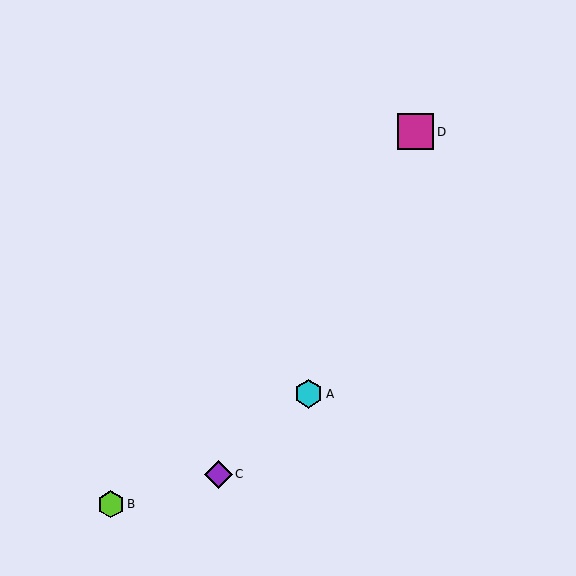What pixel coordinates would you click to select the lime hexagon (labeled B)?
Click at (111, 504) to select the lime hexagon B.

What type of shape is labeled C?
Shape C is a purple diamond.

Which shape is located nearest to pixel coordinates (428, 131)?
The magenta square (labeled D) at (416, 132) is nearest to that location.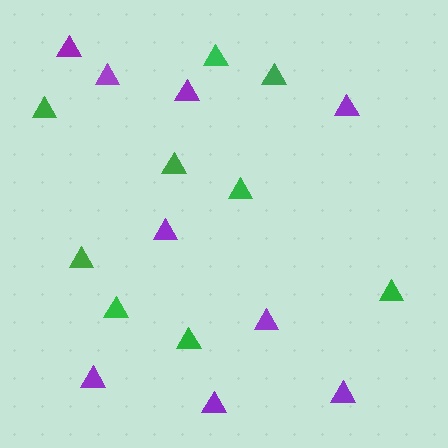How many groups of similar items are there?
There are 2 groups: one group of purple triangles (9) and one group of green triangles (9).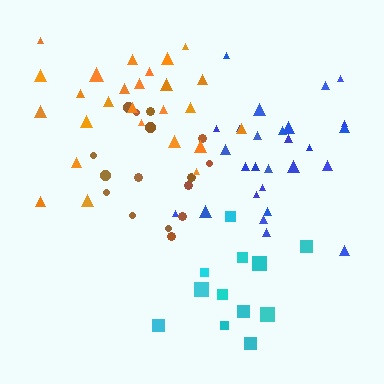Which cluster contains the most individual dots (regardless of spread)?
Blue (27).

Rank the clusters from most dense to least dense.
orange, blue, brown, cyan.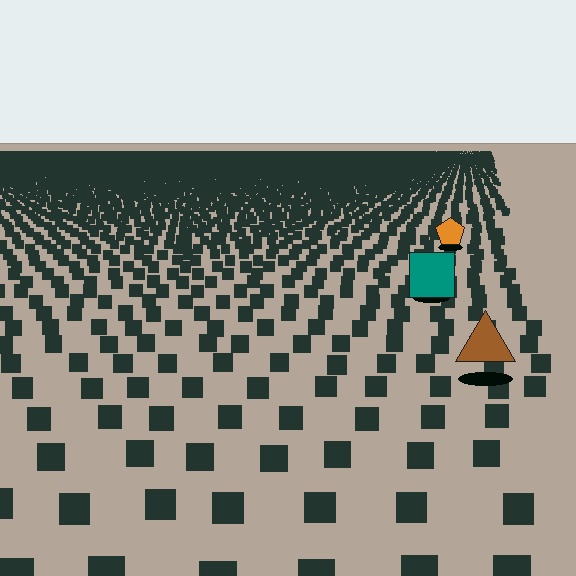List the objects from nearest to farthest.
From nearest to farthest: the brown triangle, the teal square, the orange pentagon.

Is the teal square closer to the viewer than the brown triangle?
No. The brown triangle is closer — you can tell from the texture gradient: the ground texture is coarser near it.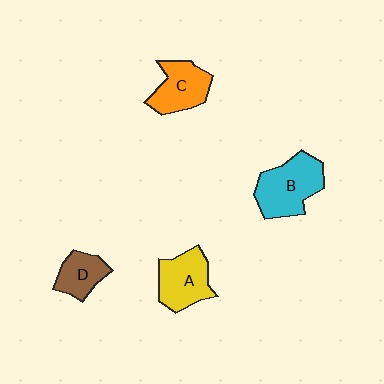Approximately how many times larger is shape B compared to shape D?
Approximately 1.8 times.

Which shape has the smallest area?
Shape D (brown).